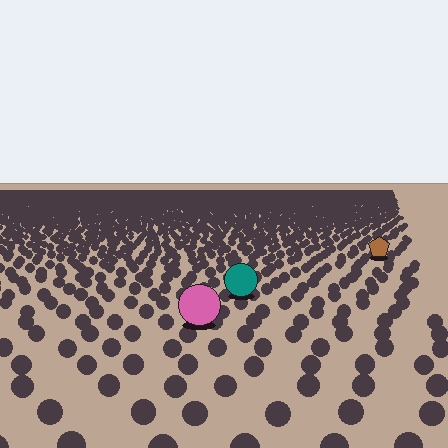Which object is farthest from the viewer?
The brown pentagon is farthest from the viewer. It appears smaller and the ground texture around it is denser.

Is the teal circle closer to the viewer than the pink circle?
No. The pink circle is closer — you can tell from the texture gradient: the ground texture is coarser near it.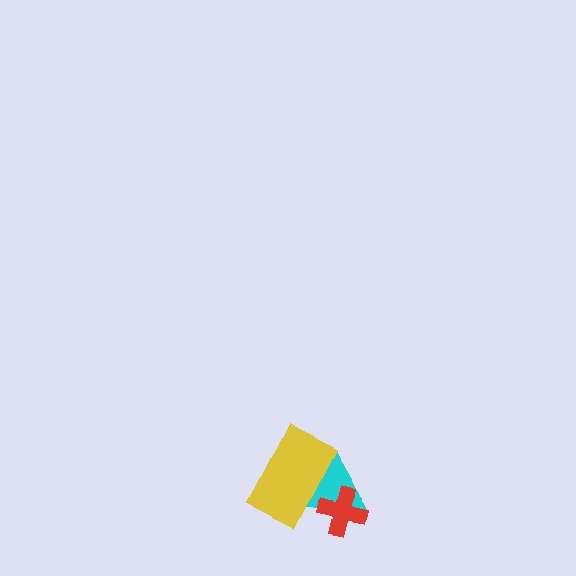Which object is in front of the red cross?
The yellow rectangle is in front of the red cross.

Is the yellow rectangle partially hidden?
No, no other shape covers it.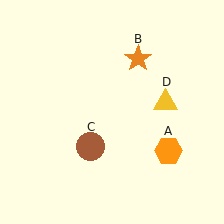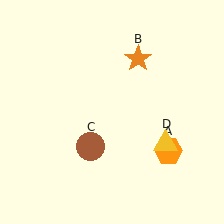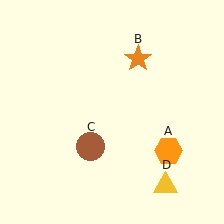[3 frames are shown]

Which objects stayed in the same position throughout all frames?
Orange hexagon (object A) and orange star (object B) and brown circle (object C) remained stationary.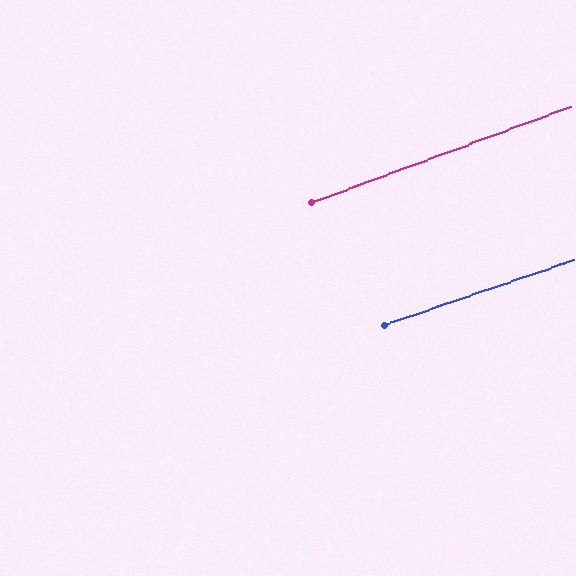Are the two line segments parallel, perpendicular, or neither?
Parallel — their directions differ by only 1.4°.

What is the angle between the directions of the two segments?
Approximately 1 degree.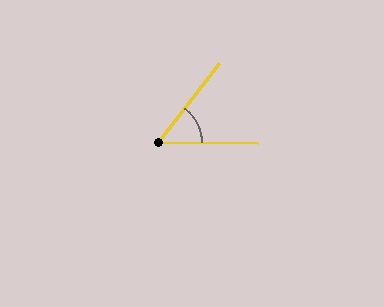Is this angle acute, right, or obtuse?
It is acute.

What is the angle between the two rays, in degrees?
Approximately 53 degrees.